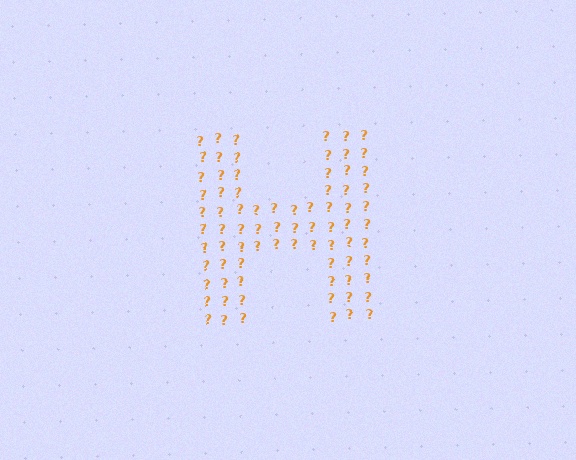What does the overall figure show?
The overall figure shows the letter H.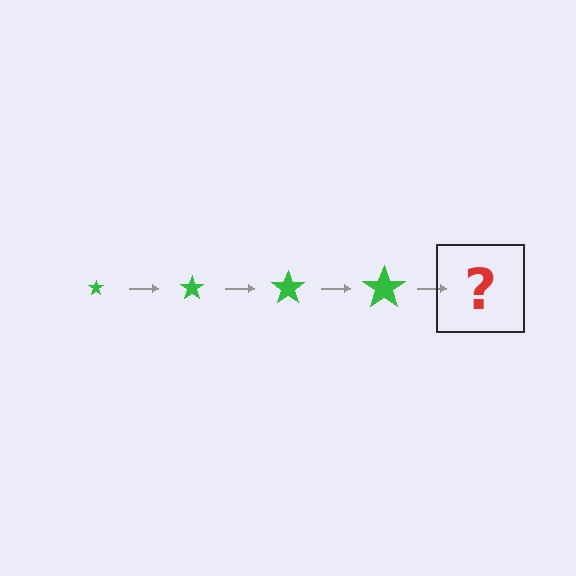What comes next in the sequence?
The next element should be a green star, larger than the previous one.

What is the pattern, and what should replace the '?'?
The pattern is that the star gets progressively larger each step. The '?' should be a green star, larger than the previous one.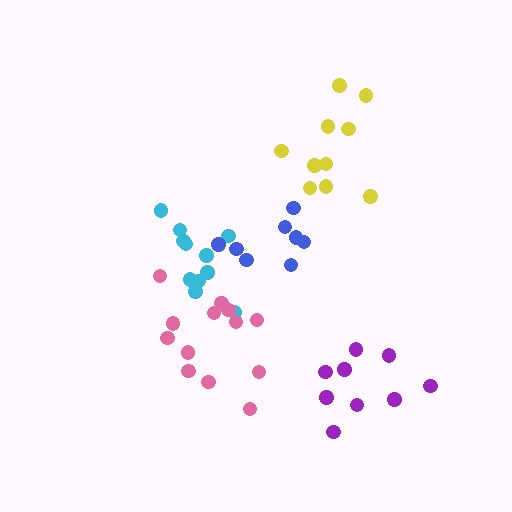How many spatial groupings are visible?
There are 5 spatial groupings.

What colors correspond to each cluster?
The clusters are colored: yellow, cyan, purple, pink, blue.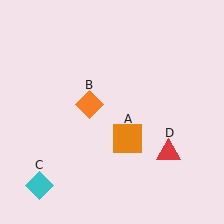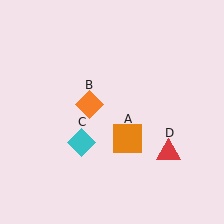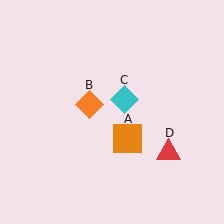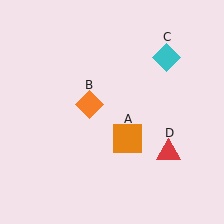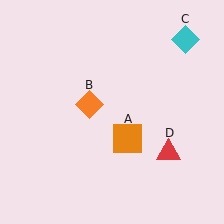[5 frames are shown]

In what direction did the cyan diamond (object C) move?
The cyan diamond (object C) moved up and to the right.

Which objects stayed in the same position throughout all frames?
Orange square (object A) and orange diamond (object B) and red triangle (object D) remained stationary.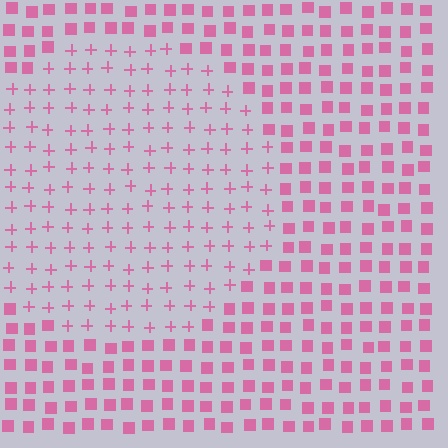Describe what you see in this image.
The image is filled with small pink elements arranged in a uniform grid. A circle-shaped region contains plus signs, while the surrounding area contains squares. The boundary is defined purely by the change in element shape.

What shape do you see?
I see a circle.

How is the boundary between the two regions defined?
The boundary is defined by a change in element shape: plus signs inside vs. squares outside. All elements share the same color and spacing.